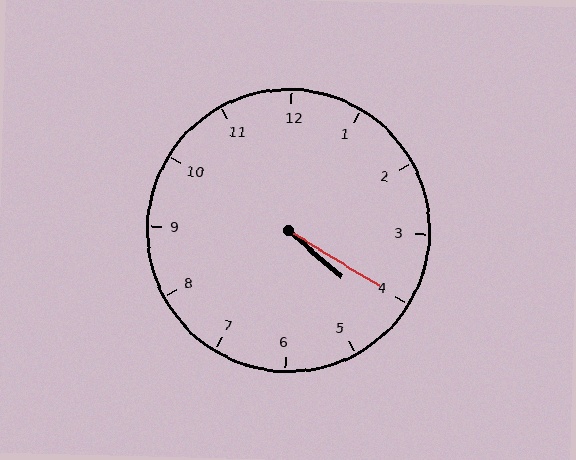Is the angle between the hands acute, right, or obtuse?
It is acute.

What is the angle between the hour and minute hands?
Approximately 10 degrees.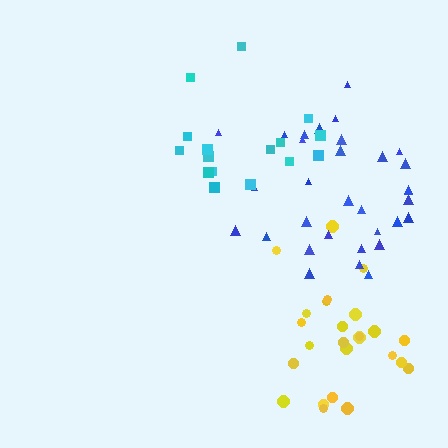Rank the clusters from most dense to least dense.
yellow, blue, cyan.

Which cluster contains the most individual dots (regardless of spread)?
Blue (32).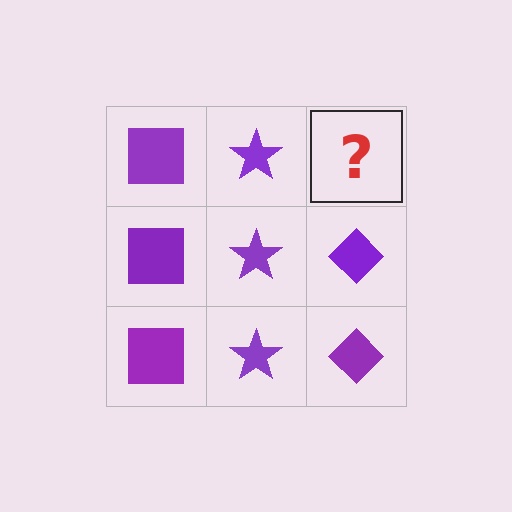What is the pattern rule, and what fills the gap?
The rule is that each column has a consistent shape. The gap should be filled with a purple diamond.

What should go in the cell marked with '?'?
The missing cell should contain a purple diamond.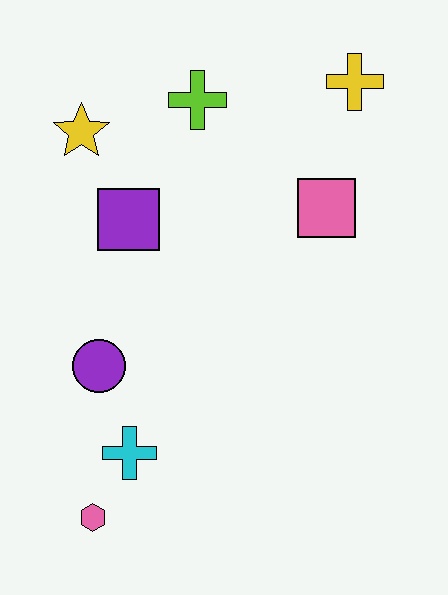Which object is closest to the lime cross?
The yellow star is closest to the lime cross.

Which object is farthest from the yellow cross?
The pink hexagon is farthest from the yellow cross.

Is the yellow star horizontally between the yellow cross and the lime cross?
No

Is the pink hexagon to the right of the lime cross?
No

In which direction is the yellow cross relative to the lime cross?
The yellow cross is to the right of the lime cross.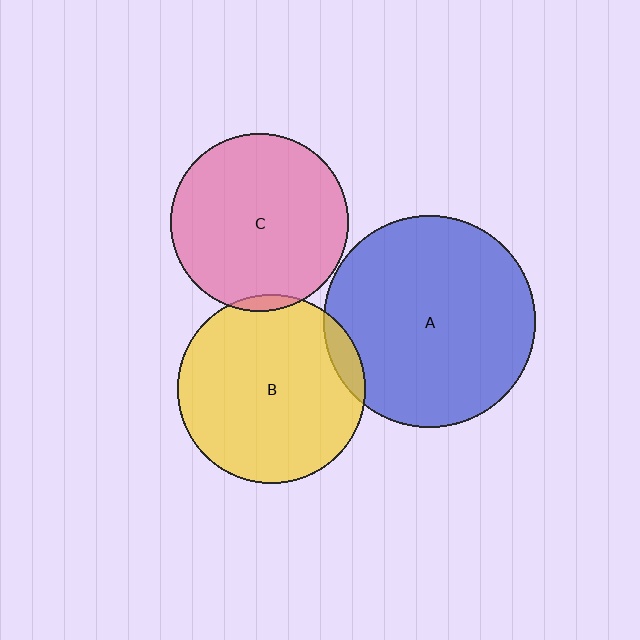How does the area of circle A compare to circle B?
Approximately 1.3 times.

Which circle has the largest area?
Circle A (blue).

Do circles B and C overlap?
Yes.